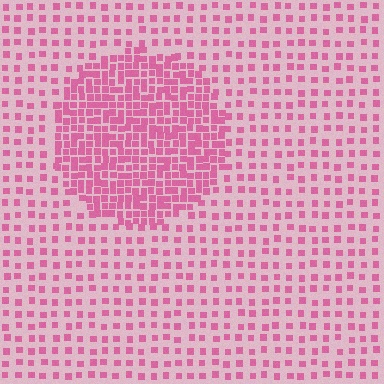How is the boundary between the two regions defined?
The boundary is defined by a change in element density (approximately 2.5x ratio). All elements are the same color, size, and shape.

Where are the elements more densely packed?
The elements are more densely packed inside the circle boundary.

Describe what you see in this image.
The image contains small pink elements arranged at two different densities. A circle-shaped region is visible where the elements are more densely packed than the surrounding area.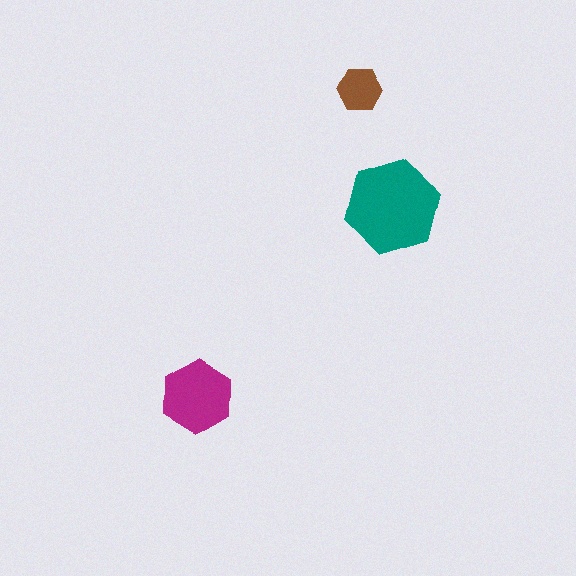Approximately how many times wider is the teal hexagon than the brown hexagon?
About 2 times wider.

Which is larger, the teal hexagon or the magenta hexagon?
The teal one.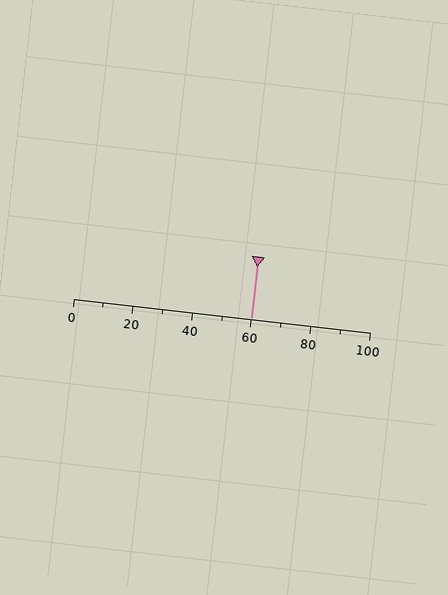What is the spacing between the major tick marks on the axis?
The major ticks are spaced 20 apart.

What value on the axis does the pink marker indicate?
The marker indicates approximately 60.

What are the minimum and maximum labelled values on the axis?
The axis runs from 0 to 100.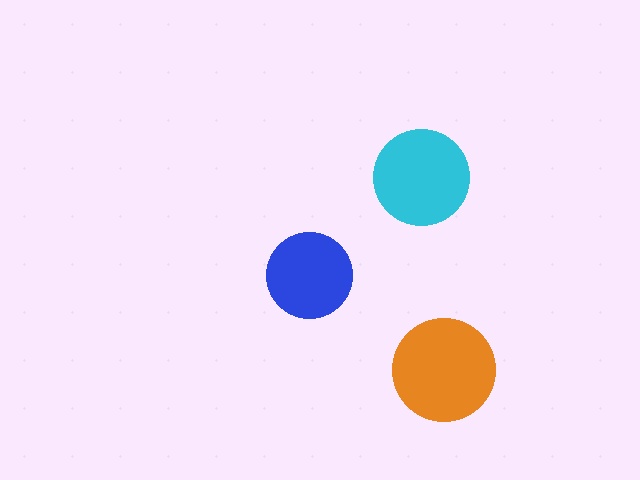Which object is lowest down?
The orange circle is bottommost.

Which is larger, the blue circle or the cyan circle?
The cyan one.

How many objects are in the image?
There are 3 objects in the image.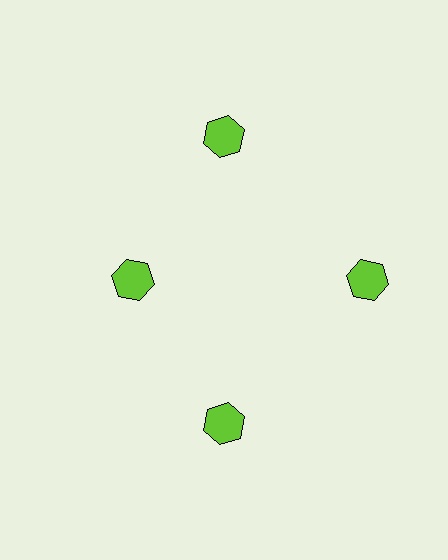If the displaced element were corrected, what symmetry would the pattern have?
It would have 4-fold rotational symmetry — the pattern would map onto itself every 90 degrees.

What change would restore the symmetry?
The symmetry would be restored by moving it outward, back onto the ring so that all 4 hexagons sit at equal angles and equal distance from the center.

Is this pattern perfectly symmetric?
No. The 4 lime hexagons are arranged in a ring, but one element near the 9 o'clock position is pulled inward toward the center, breaking the 4-fold rotational symmetry.